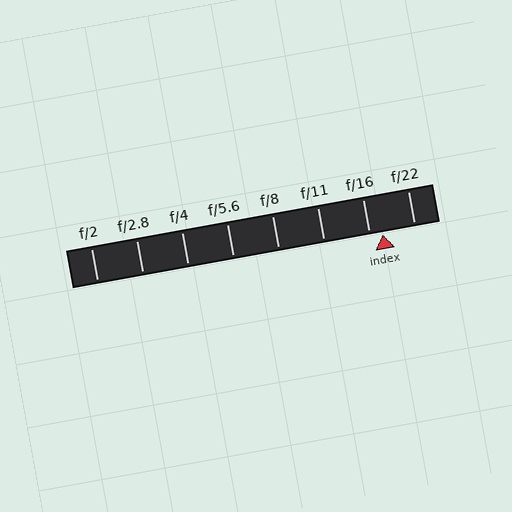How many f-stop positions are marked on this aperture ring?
There are 8 f-stop positions marked.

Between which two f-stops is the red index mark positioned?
The index mark is between f/16 and f/22.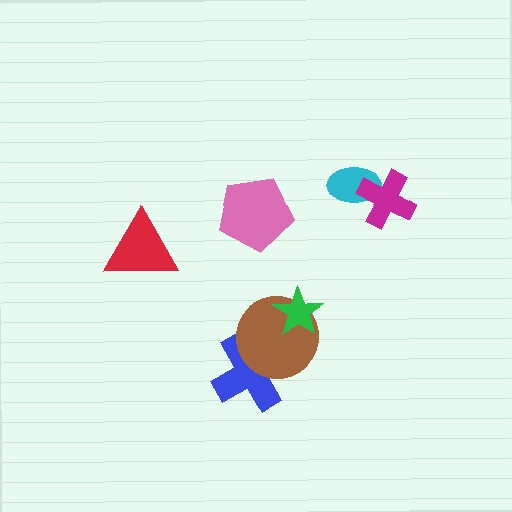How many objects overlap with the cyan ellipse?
1 object overlaps with the cyan ellipse.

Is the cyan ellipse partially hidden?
Yes, it is partially covered by another shape.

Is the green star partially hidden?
No, no other shape covers it.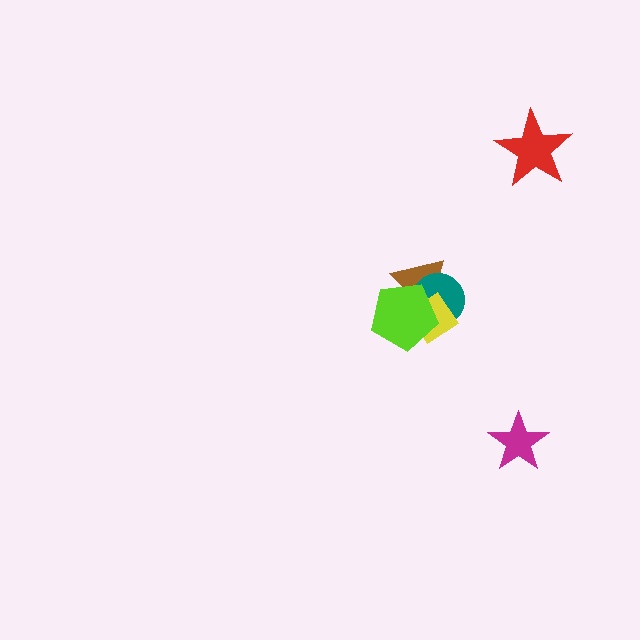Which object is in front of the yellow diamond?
The lime pentagon is in front of the yellow diamond.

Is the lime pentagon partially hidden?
No, no other shape covers it.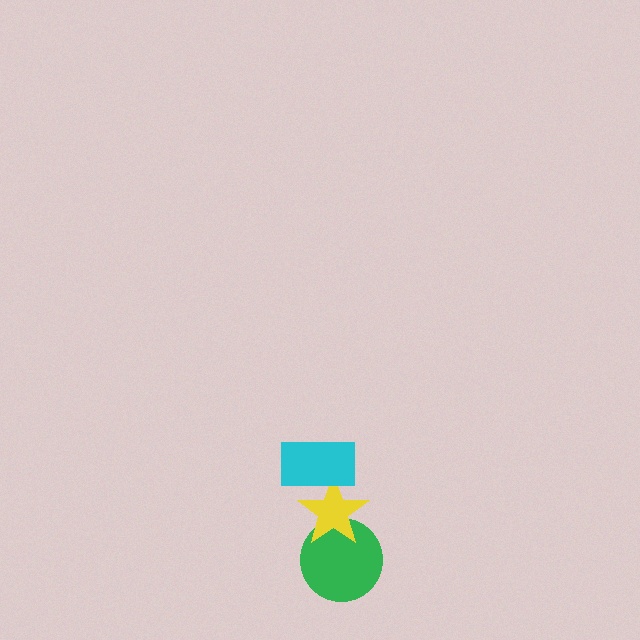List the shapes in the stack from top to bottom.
From top to bottom: the cyan rectangle, the yellow star, the green circle.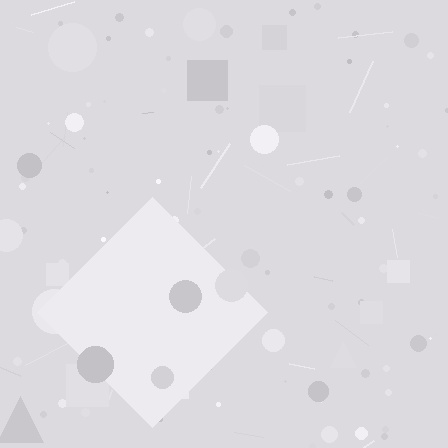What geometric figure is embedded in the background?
A diamond is embedded in the background.